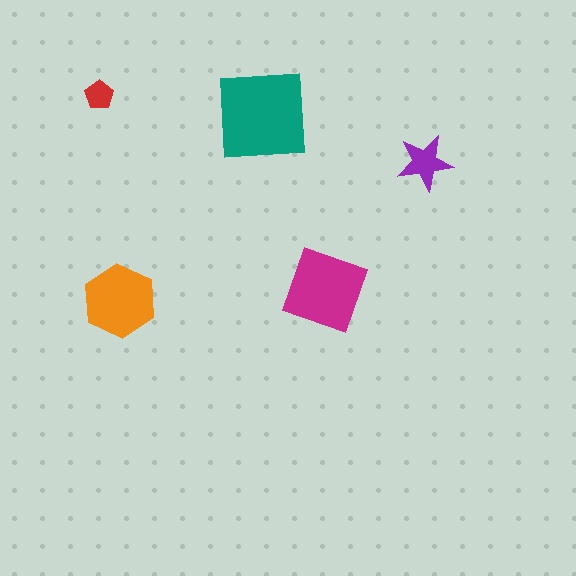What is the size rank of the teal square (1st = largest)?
1st.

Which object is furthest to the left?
The red pentagon is leftmost.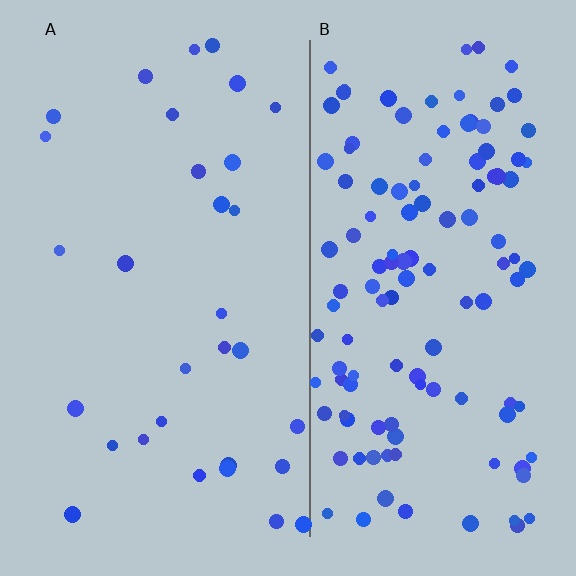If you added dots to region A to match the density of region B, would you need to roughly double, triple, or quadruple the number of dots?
Approximately quadruple.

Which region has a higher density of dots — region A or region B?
B (the right).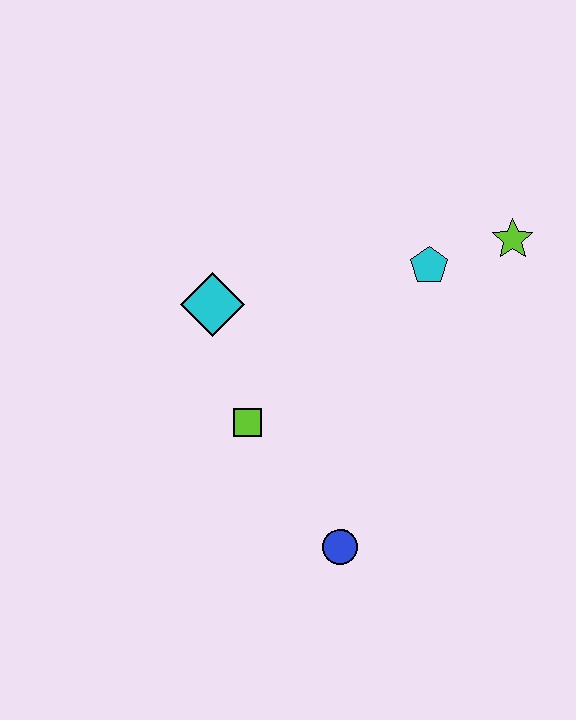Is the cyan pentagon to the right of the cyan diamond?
Yes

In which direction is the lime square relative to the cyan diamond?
The lime square is below the cyan diamond.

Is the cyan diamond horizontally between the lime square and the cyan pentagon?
No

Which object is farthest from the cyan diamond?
The lime star is farthest from the cyan diamond.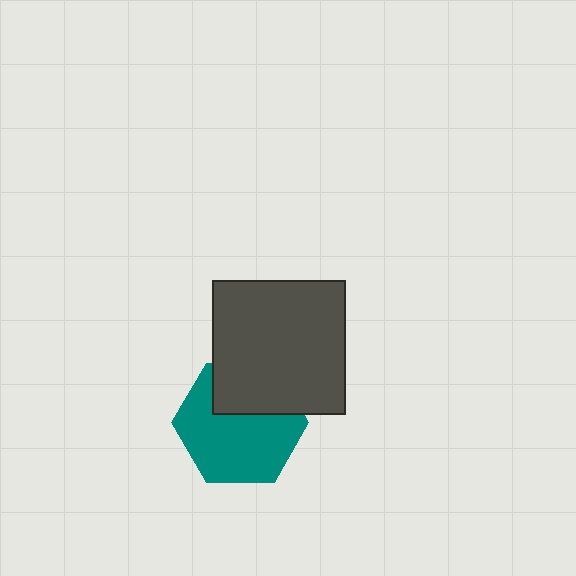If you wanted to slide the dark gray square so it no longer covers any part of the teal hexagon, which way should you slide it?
Slide it up — that is the most direct way to separate the two shapes.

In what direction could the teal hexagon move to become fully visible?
The teal hexagon could move down. That would shift it out from behind the dark gray square entirely.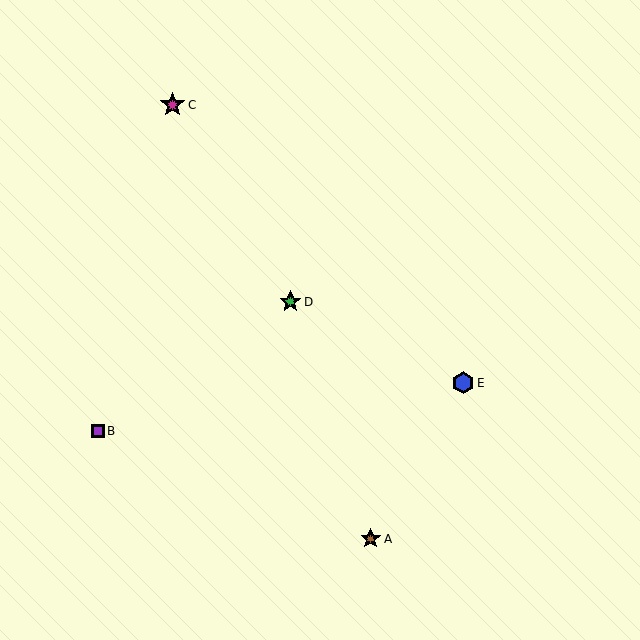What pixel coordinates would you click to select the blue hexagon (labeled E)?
Click at (463, 383) to select the blue hexagon E.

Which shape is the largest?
The magenta star (labeled C) is the largest.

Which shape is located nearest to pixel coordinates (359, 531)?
The brown star (labeled A) at (371, 539) is nearest to that location.